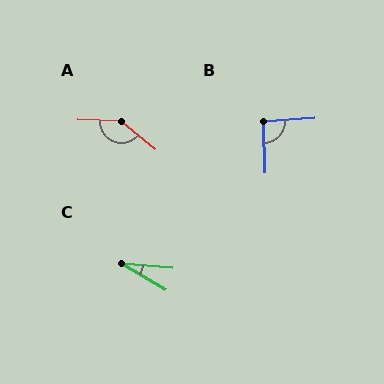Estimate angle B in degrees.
Approximately 93 degrees.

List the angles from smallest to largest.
C (25°), B (93°), A (142°).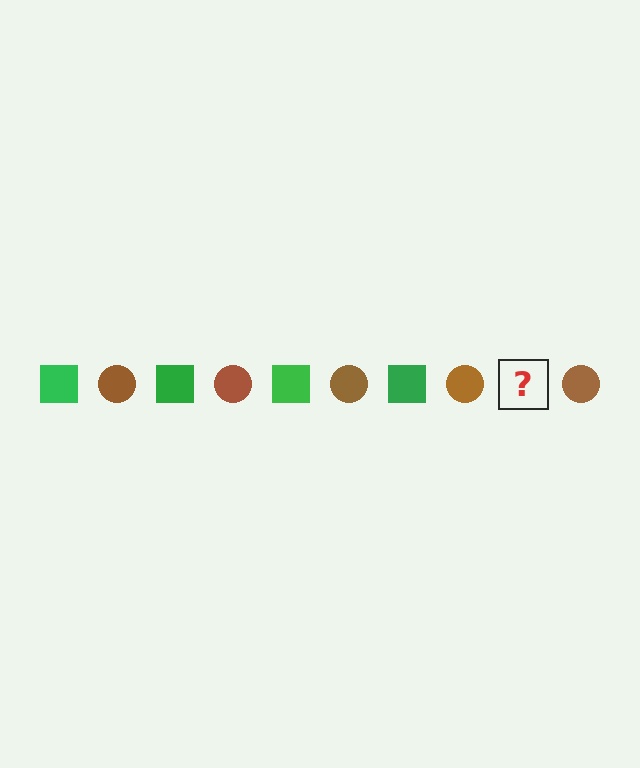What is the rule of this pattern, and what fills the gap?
The rule is that the pattern alternates between green square and brown circle. The gap should be filled with a green square.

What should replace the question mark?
The question mark should be replaced with a green square.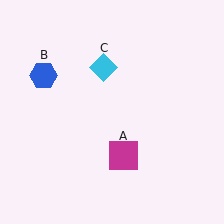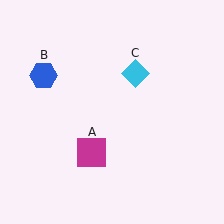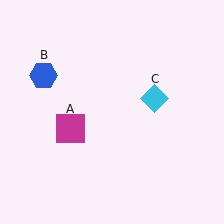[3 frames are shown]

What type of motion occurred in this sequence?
The magenta square (object A), cyan diamond (object C) rotated clockwise around the center of the scene.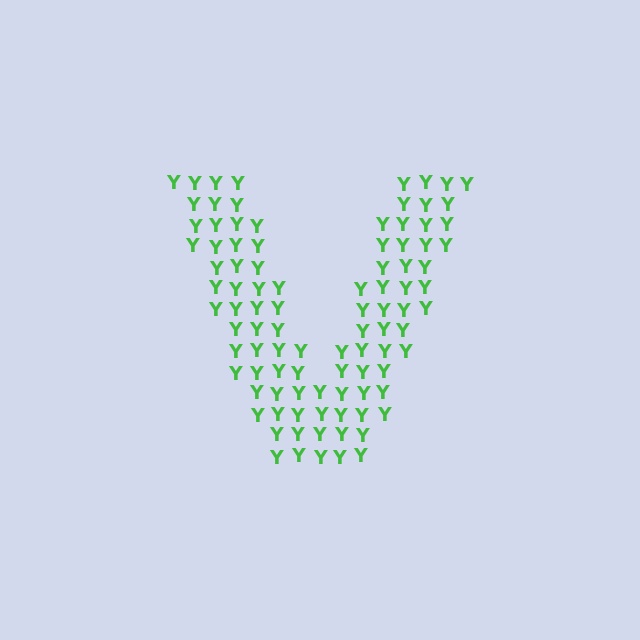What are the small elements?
The small elements are letter Y's.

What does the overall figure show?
The overall figure shows the letter V.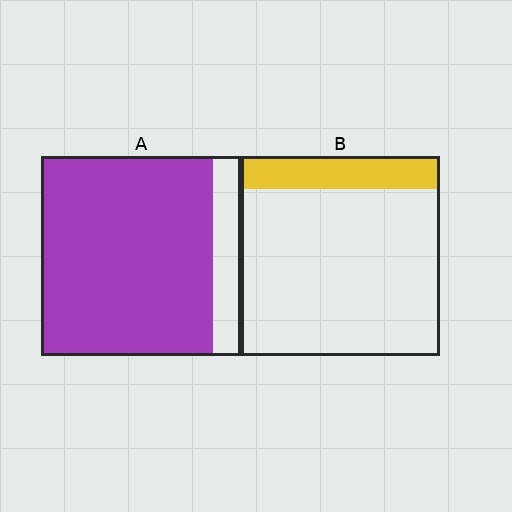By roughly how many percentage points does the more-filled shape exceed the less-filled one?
By roughly 70 percentage points (A over B).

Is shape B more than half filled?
No.